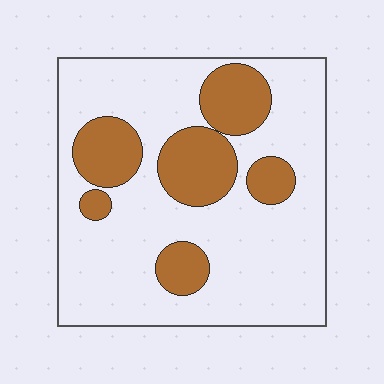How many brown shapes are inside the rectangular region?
6.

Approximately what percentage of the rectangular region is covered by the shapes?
Approximately 25%.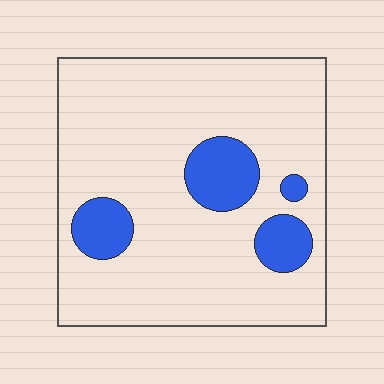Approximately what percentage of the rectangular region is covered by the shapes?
Approximately 15%.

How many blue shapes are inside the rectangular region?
4.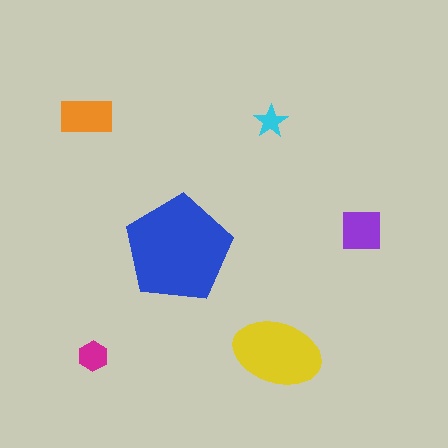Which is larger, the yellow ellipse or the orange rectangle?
The yellow ellipse.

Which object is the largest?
The blue pentagon.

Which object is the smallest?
The cyan star.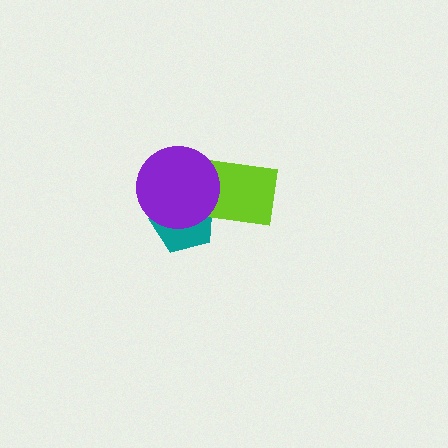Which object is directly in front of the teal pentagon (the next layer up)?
The lime rectangle is directly in front of the teal pentagon.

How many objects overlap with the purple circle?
2 objects overlap with the purple circle.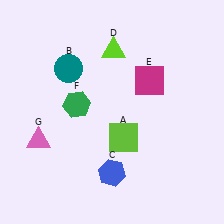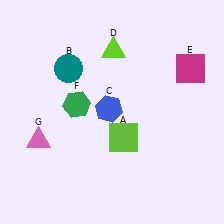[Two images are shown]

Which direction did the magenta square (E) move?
The magenta square (E) moved right.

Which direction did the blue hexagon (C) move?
The blue hexagon (C) moved up.